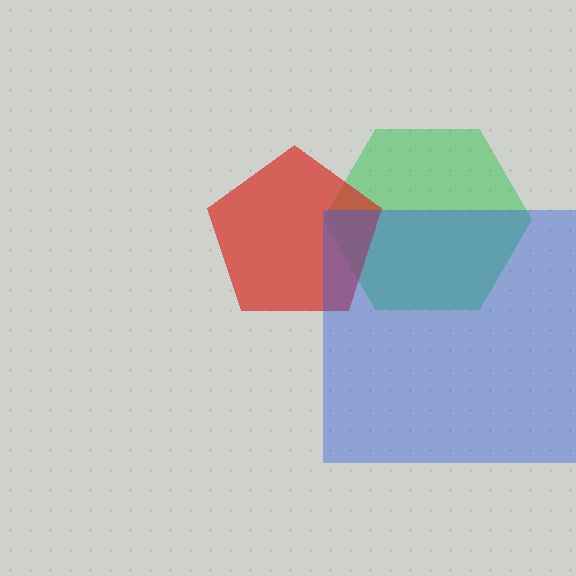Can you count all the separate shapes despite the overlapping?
Yes, there are 3 separate shapes.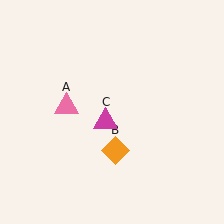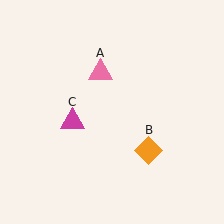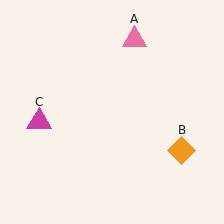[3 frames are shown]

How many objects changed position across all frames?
3 objects changed position: pink triangle (object A), orange diamond (object B), magenta triangle (object C).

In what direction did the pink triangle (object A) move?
The pink triangle (object A) moved up and to the right.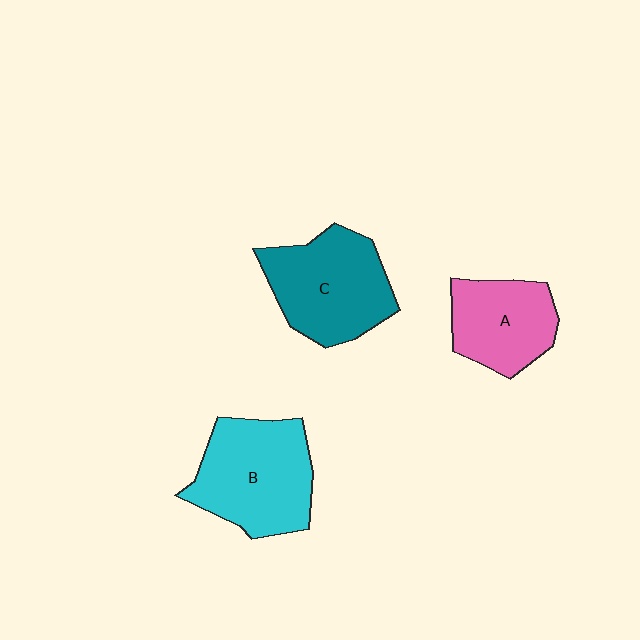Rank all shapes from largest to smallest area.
From largest to smallest: B (cyan), C (teal), A (pink).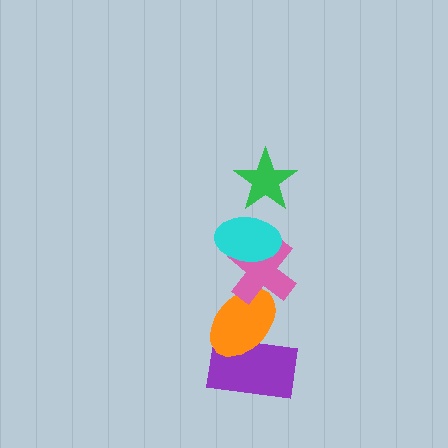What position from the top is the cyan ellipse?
The cyan ellipse is 2nd from the top.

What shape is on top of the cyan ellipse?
The green star is on top of the cyan ellipse.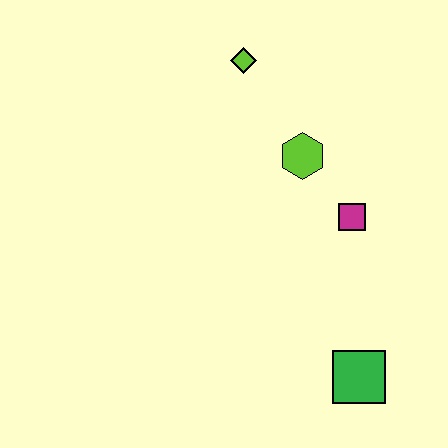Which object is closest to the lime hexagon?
The magenta square is closest to the lime hexagon.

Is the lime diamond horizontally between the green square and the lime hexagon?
No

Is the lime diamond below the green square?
No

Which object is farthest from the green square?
The lime diamond is farthest from the green square.